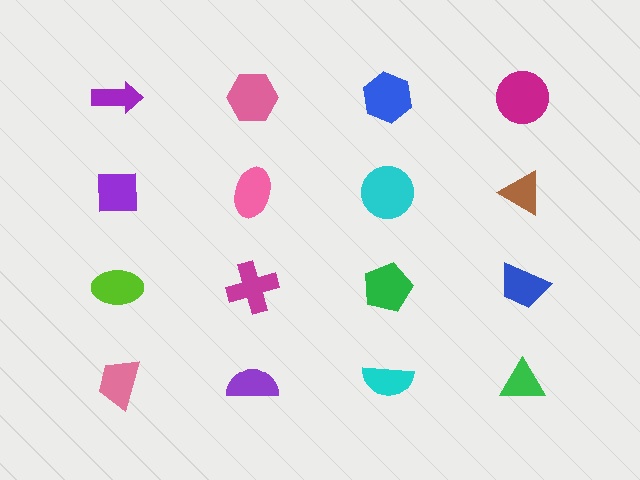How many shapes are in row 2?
4 shapes.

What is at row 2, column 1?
A purple square.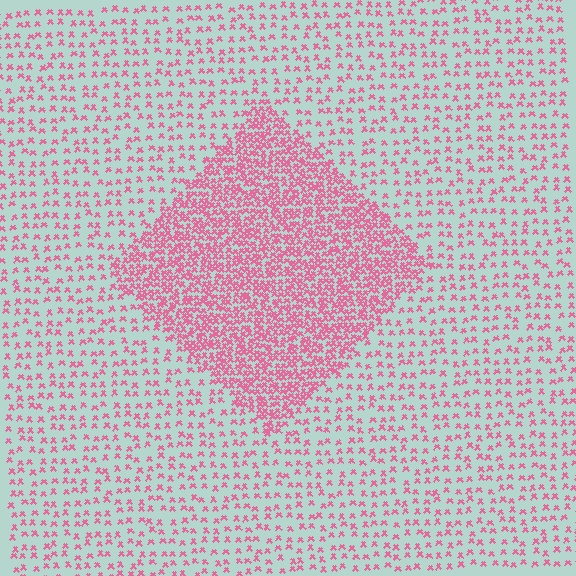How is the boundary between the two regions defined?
The boundary is defined by a change in element density (approximately 2.7x ratio). All elements are the same color, size, and shape.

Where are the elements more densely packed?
The elements are more densely packed inside the diamond boundary.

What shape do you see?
I see a diamond.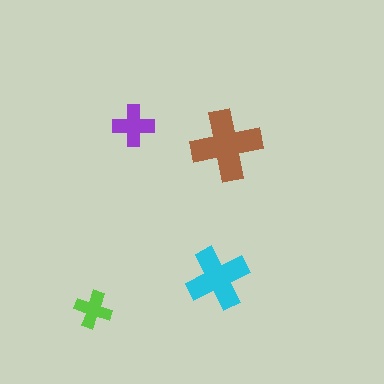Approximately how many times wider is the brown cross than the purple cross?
About 1.5 times wider.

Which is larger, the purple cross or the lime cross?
The purple one.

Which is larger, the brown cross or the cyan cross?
The brown one.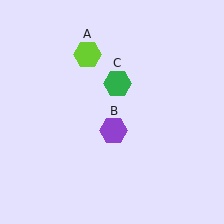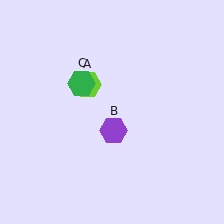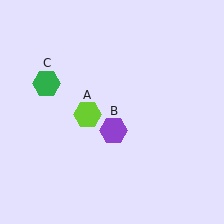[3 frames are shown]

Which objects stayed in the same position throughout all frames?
Purple hexagon (object B) remained stationary.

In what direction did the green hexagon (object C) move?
The green hexagon (object C) moved left.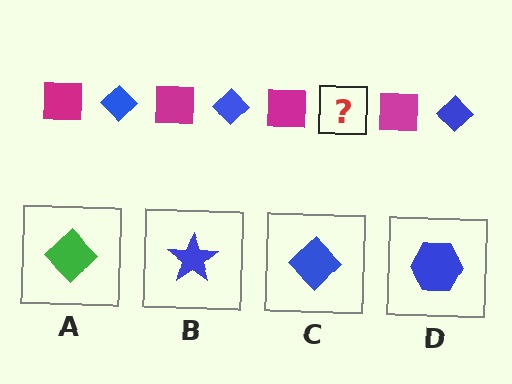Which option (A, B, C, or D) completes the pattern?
C.